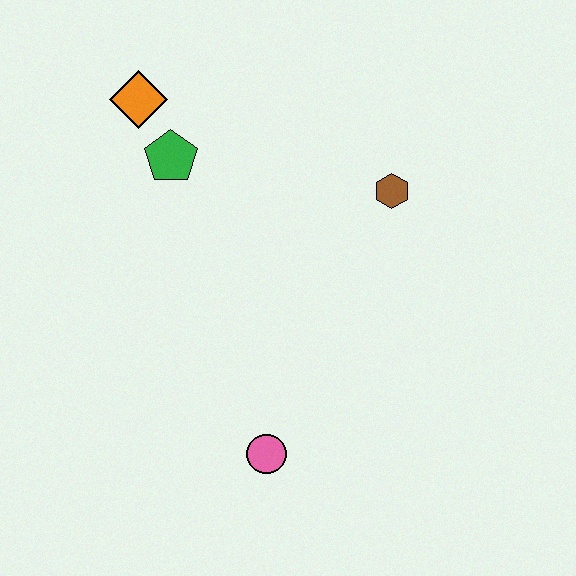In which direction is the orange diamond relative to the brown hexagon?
The orange diamond is to the left of the brown hexagon.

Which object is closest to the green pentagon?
The orange diamond is closest to the green pentagon.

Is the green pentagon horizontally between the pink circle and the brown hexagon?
No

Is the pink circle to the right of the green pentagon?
Yes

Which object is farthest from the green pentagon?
The pink circle is farthest from the green pentagon.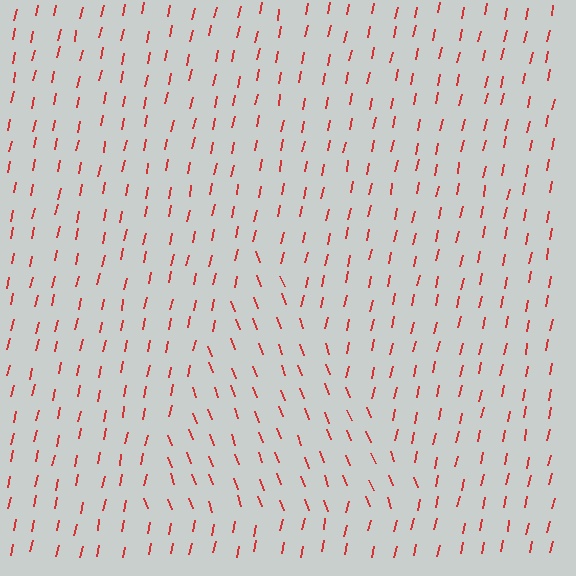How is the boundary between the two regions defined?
The boundary is defined purely by a change in line orientation (approximately 33 degrees difference). All lines are the same color and thickness.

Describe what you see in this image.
The image is filled with small red line segments. A triangle region in the image has lines oriented differently from the surrounding lines, creating a visible texture boundary.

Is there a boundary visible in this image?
Yes, there is a texture boundary formed by a change in line orientation.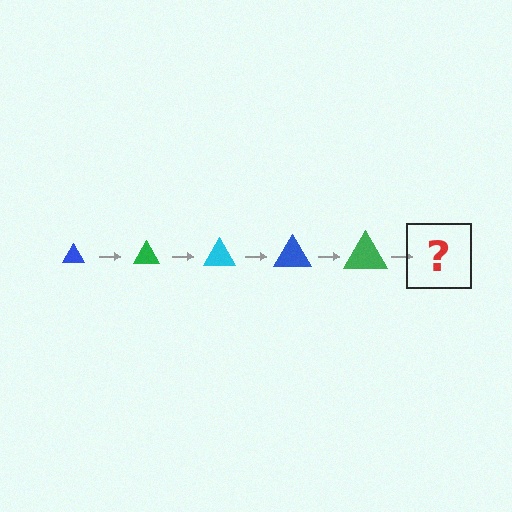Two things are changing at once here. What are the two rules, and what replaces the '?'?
The two rules are that the triangle grows larger each step and the color cycles through blue, green, and cyan. The '?' should be a cyan triangle, larger than the previous one.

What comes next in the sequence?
The next element should be a cyan triangle, larger than the previous one.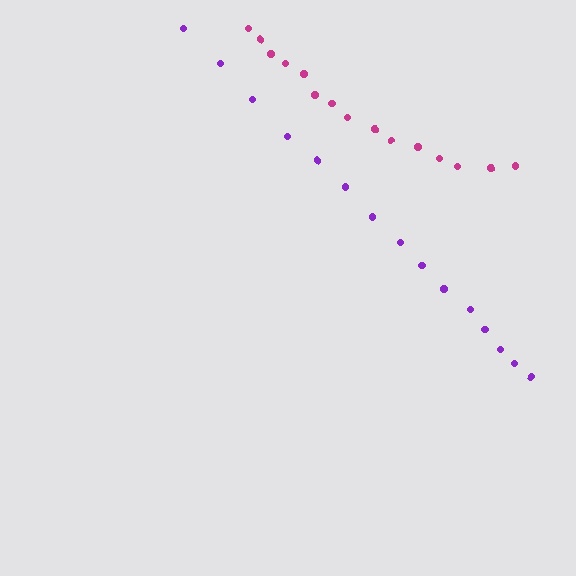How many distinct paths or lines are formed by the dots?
There are 2 distinct paths.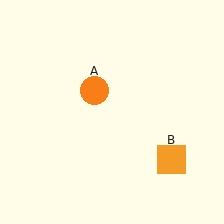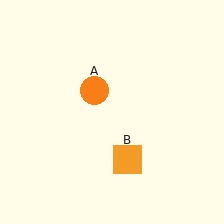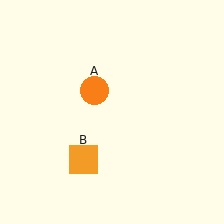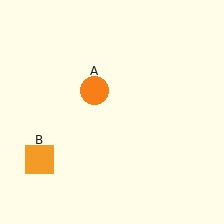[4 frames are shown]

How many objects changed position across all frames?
1 object changed position: orange square (object B).